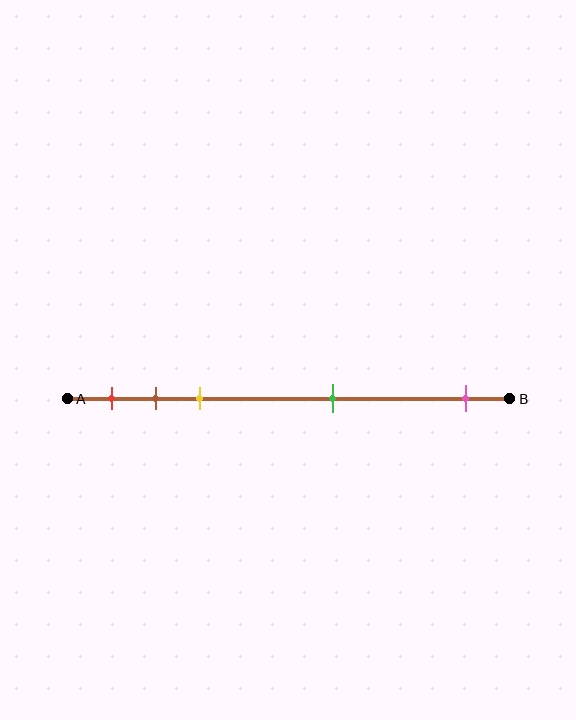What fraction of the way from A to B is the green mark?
The green mark is approximately 60% (0.6) of the way from A to B.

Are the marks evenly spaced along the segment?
No, the marks are not evenly spaced.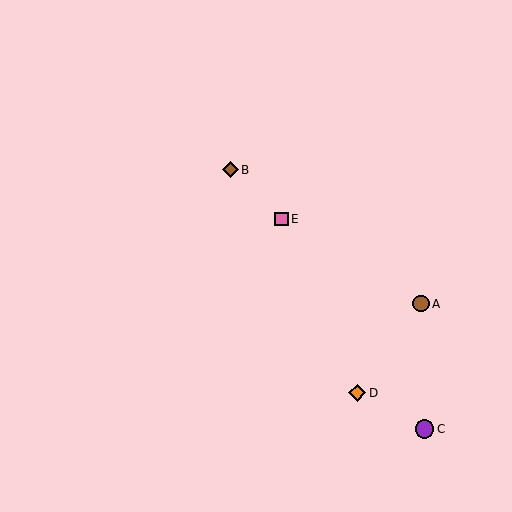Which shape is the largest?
The purple circle (labeled C) is the largest.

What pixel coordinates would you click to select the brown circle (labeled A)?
Click at (421, 304) to select the brown circle A.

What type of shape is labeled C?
Shape C is a purple circle.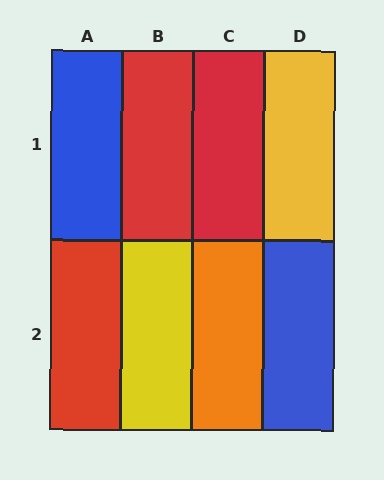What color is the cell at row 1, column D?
Yellow.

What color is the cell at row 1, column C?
Red.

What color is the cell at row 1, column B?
Red.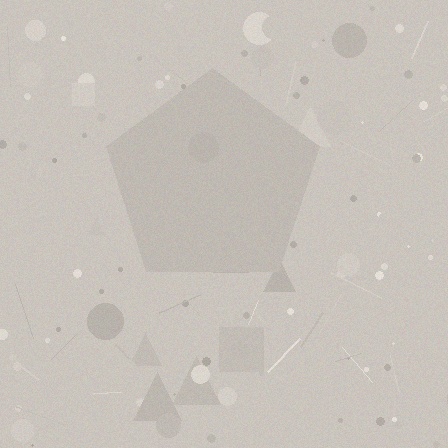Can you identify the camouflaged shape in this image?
The camouflaged shape is a pentagon.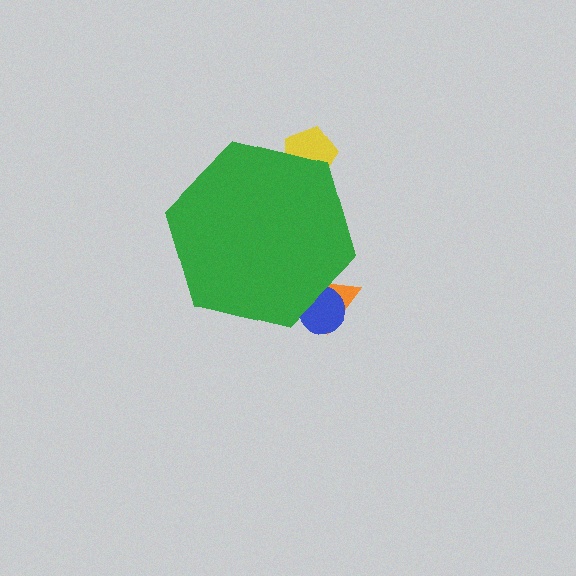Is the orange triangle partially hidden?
Yes, the orange triangle is partially hidden behind the green hexagon.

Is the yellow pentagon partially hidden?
Yes, the yellow pentagon is partially hidden behind the green hexagon.